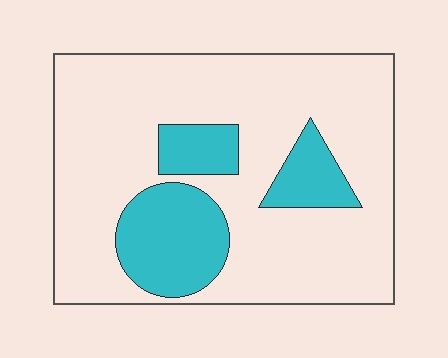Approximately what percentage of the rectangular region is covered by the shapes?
Approximately 25%.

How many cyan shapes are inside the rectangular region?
3.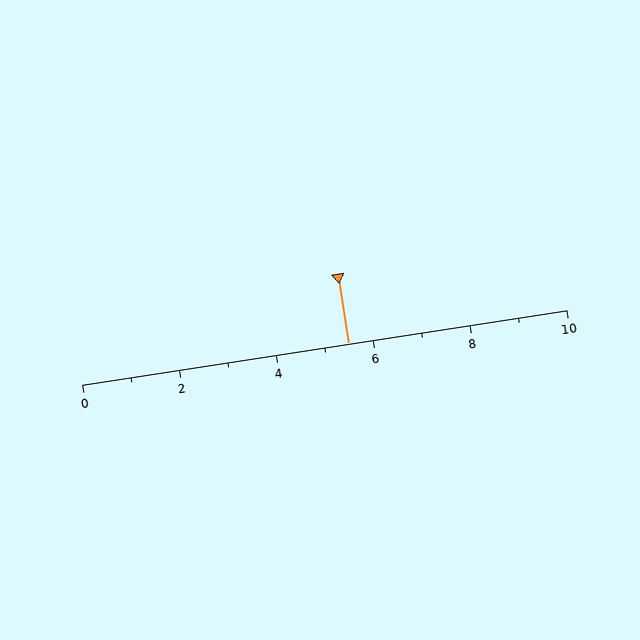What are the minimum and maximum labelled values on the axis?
The axis runs from 0 to 10.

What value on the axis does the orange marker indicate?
The marker indicates approximately 5.5.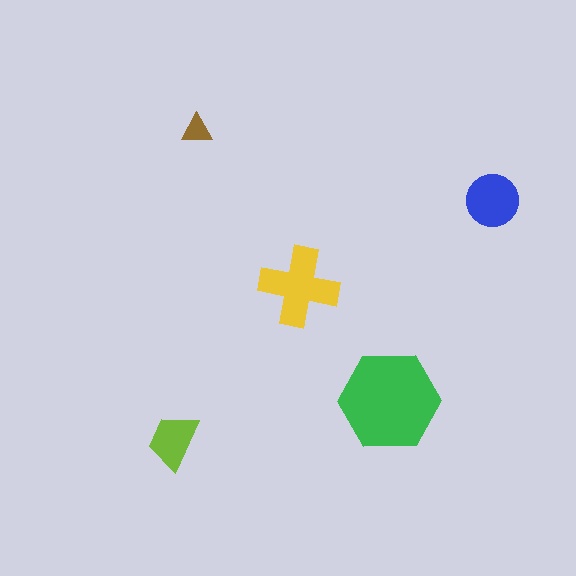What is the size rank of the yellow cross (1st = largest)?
2nd.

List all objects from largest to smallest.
The green hexagon, the yellow cross, the blue circle, the lime trapezoid, the brown triangle.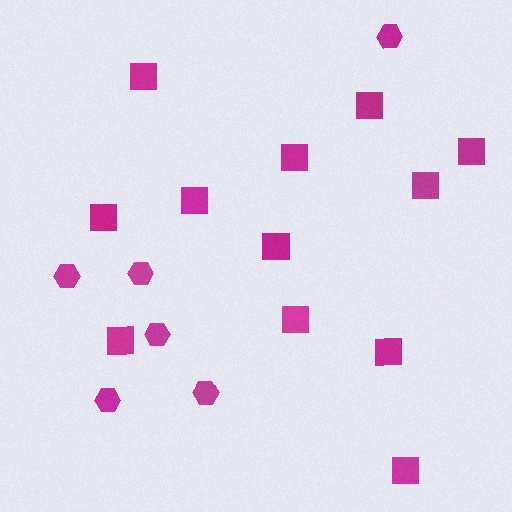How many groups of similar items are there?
There are 2 groups: one group of squares (12) and one group of hexagons (6).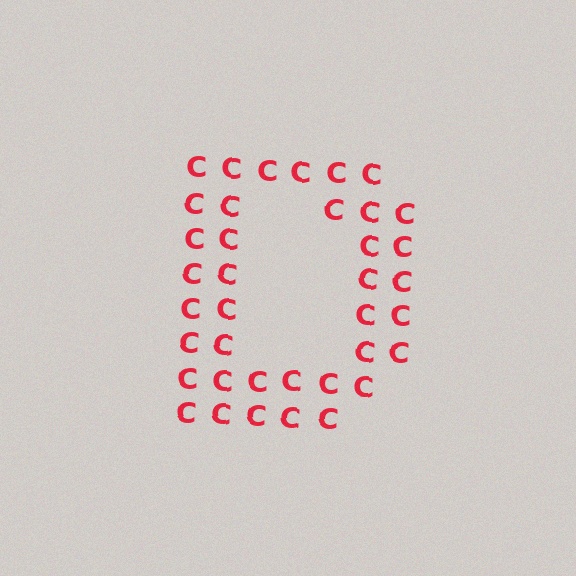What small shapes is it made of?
It is made of small letter C's.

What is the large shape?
The large shape is the letter D.